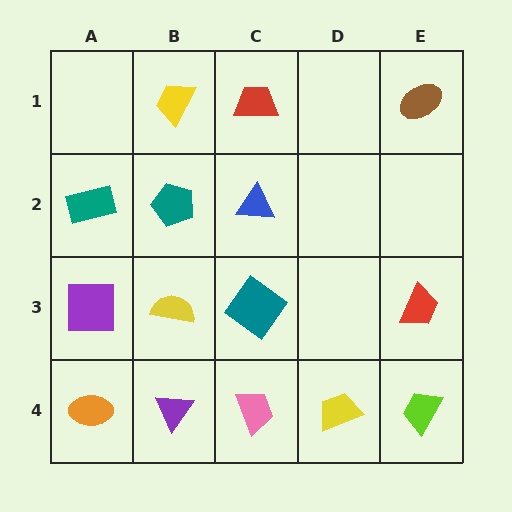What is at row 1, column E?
A brown ellipse.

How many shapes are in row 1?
3 shapes.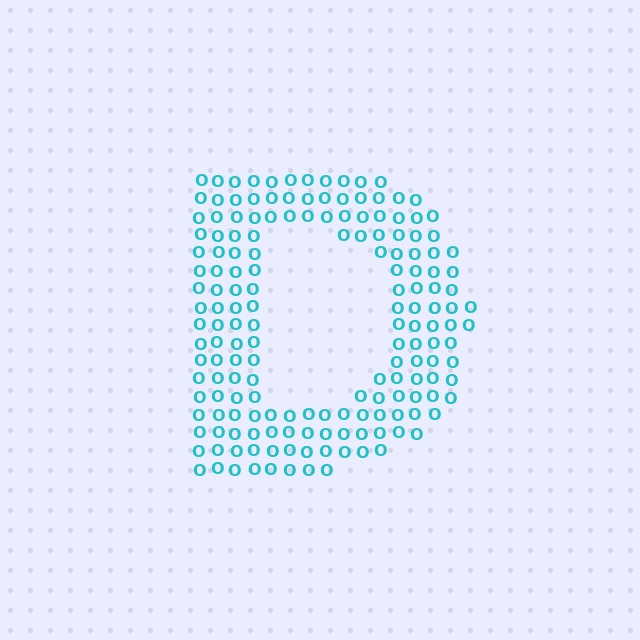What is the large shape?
The large shape is the letter D.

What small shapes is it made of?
It is made of small letter O's.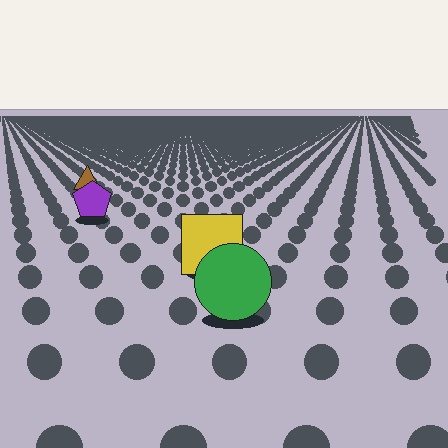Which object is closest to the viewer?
The green circle is closest. The texture marks near it are larger and more spread out.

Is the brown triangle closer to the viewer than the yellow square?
No. The yellow square is closer — you can tell from the texture gradient: the ground texture is coarser near it.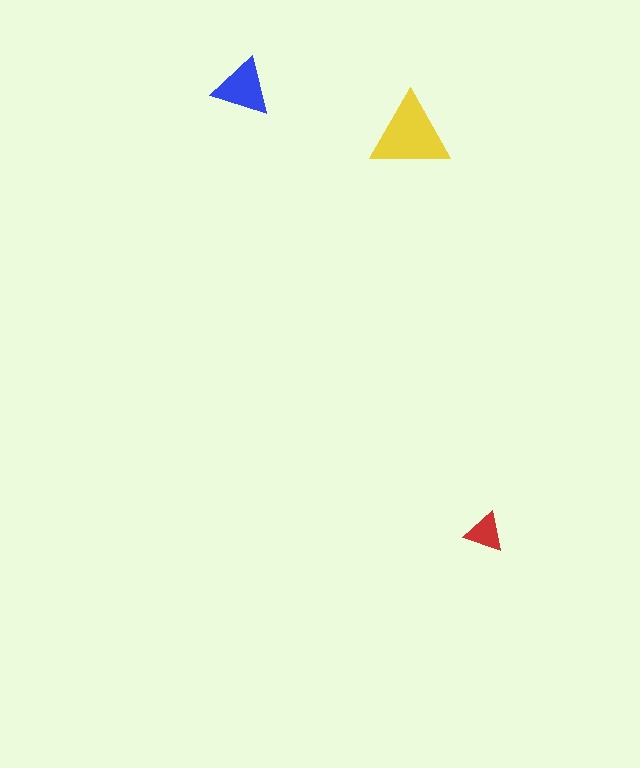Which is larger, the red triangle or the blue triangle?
The blue one.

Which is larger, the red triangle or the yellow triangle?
The yellow one.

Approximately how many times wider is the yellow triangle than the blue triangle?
About 1.5 times wider.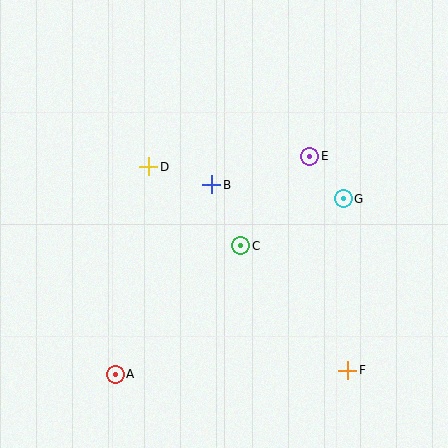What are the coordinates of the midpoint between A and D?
The midpoint between A and D is at (132, 270).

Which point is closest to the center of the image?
Point C at (241, 246) is closest to the center.